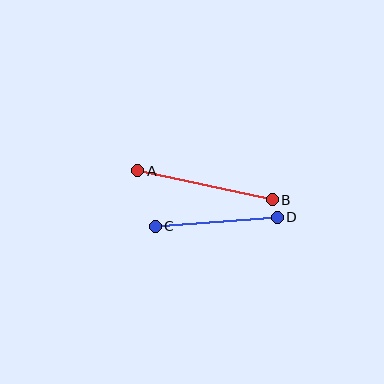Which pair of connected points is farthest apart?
Points A and B are farthest apart.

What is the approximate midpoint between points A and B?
The midpoint is at approximately (205, 185) pixels.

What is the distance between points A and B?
The distance is approximately 138 pixels.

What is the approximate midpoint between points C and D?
The midpoint is at approximately (216, 222) pixels.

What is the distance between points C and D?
The distance is approximately 122 pixels.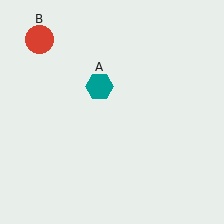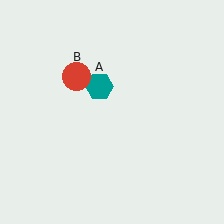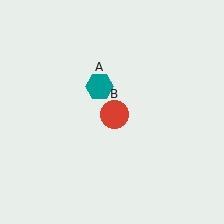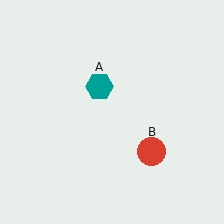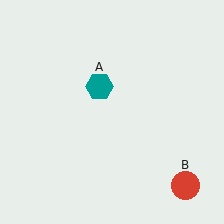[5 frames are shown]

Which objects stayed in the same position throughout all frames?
Teal hexagon (object A) remained stationary.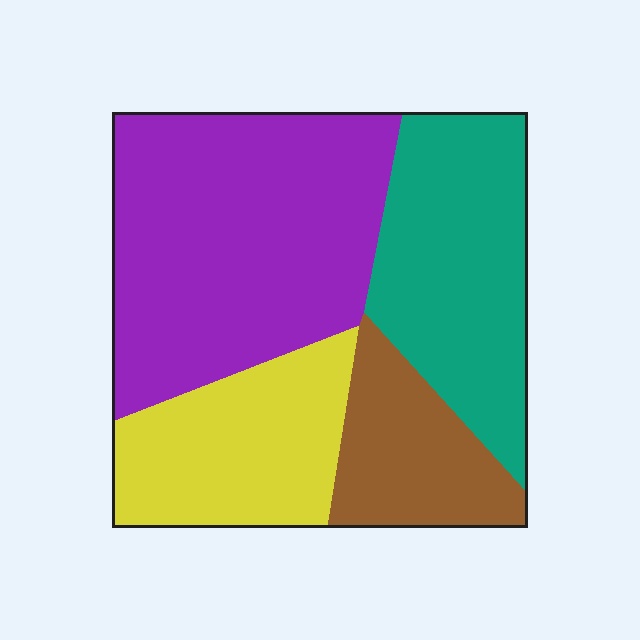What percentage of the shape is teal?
Teal covers around 25% of the shape.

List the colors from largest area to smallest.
From largest to smallest: purple, teal, yellow, brown.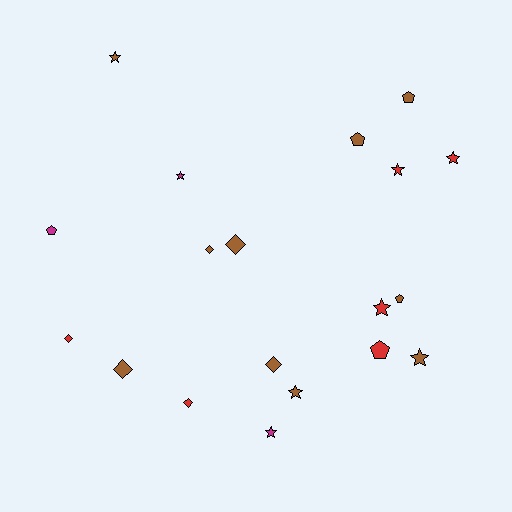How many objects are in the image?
There are 19 objects.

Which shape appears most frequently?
Star, with 8 objects.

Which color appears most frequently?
Brown, with 10 objects.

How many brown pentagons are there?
There are 3 brown pentagons.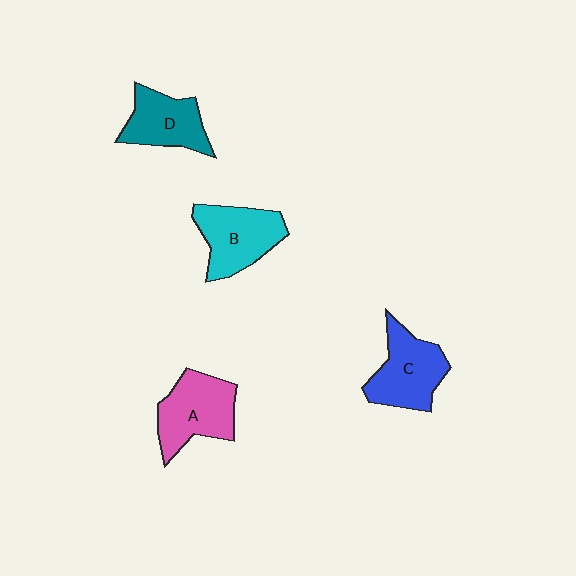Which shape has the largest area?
Shape A (pink).